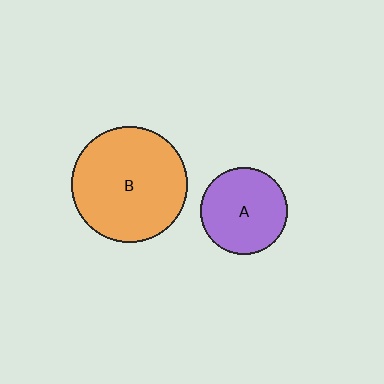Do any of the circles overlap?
No, none of the circles overlap.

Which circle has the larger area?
Circle B (orange).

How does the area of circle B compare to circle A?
Approximately 1.8 times.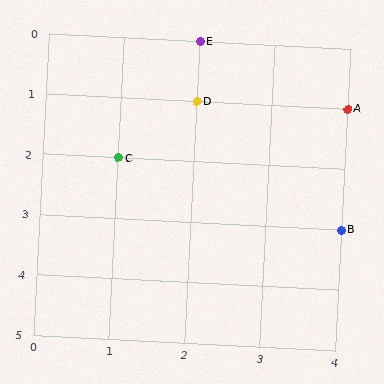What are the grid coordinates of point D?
Point D is at grid coordinates (2, 1).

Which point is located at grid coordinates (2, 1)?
Point D is at (2, 1).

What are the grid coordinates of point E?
Point E is at grid coordinates (2, 0).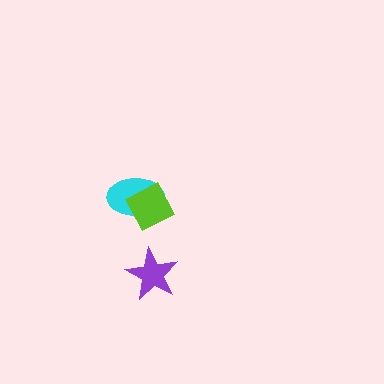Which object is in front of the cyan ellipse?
The lime diamond is in front of the cyan ellipse.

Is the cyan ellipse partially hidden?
Yes, it is partially covered by another shape.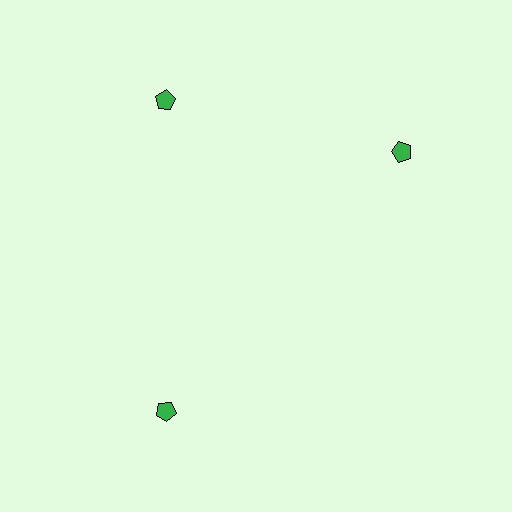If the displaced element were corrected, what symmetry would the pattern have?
It would have 3-fold rotational symmetry — the pattern would map onto itself every 120 degrees.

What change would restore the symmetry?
The symmetry would be restored by rotating it back into even spacing with its neighbors so that all 3 pentagons sit at equal angles and equal distance from the center.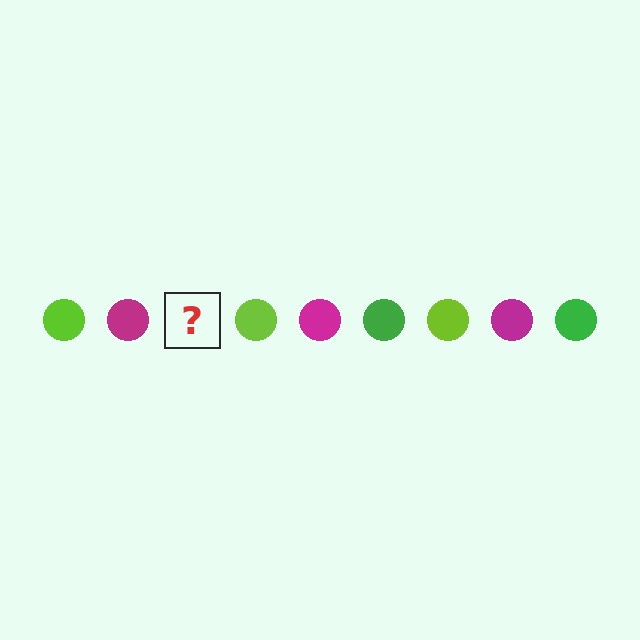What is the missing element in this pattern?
The missing element is a green circle.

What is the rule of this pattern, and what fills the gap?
The rule is that the pattern cycles through lime, magenta, green circles. The gap should be filled with a green circle.